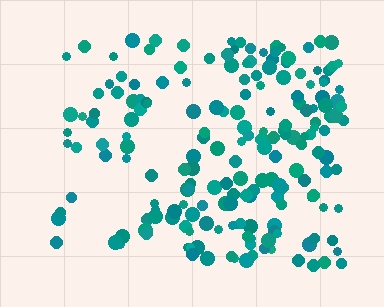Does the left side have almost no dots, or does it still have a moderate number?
Still a moderate number, just noticeably fewer than the right.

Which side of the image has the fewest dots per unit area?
The left.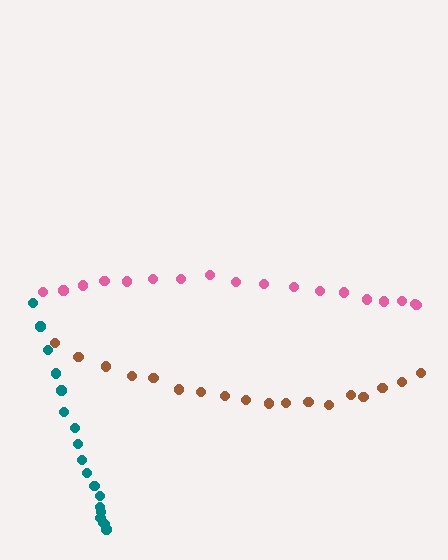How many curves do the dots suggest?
There are 3 distinct paths.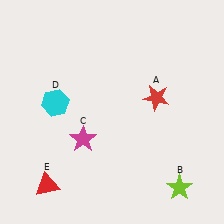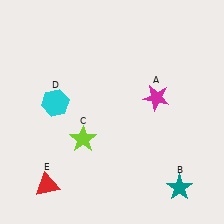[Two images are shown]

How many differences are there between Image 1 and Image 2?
There are 3 differences between the two images.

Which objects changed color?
A changed from red to magenta. B changed from lime to teal. C changed from magenta to lime.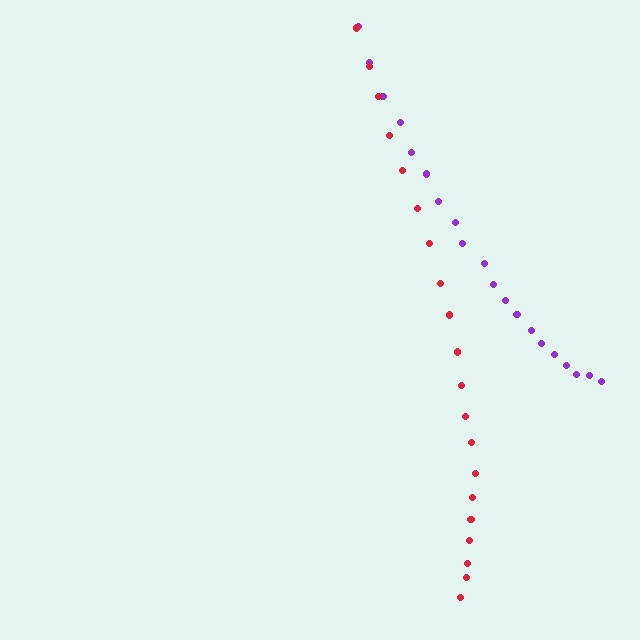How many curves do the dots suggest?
There are 2 distinct paths.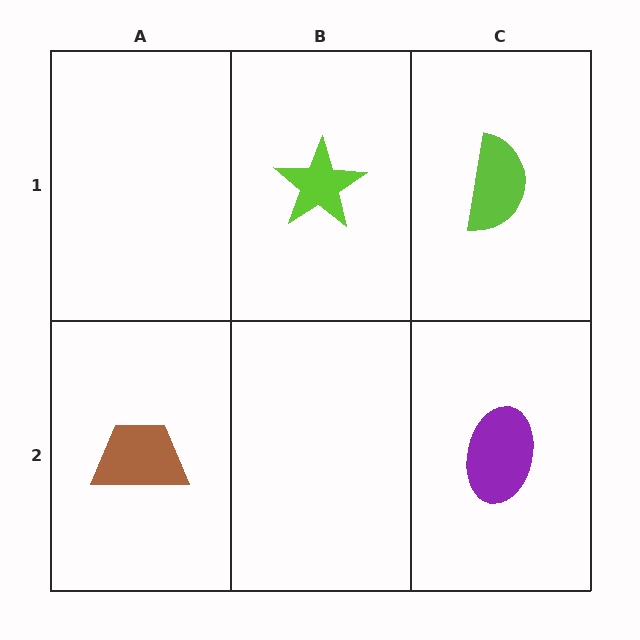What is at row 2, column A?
A brown trapezoid.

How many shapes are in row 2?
2 shapes.